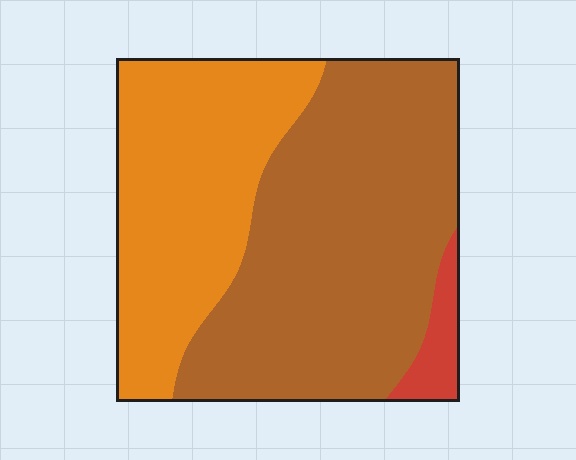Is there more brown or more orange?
Brown.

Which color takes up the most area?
Brown, at roughly 55%.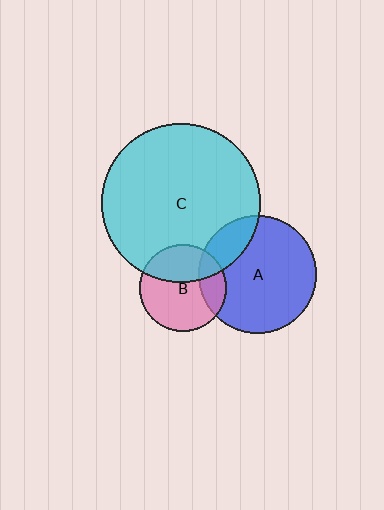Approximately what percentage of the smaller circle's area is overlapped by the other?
Approximately 20%.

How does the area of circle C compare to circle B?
Approximately 3.3 times.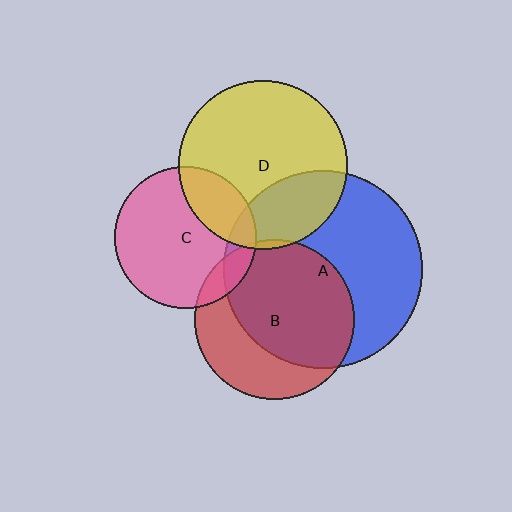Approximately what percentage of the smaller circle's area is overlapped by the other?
Approximately 25%.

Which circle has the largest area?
Circle A (blue).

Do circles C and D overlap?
Yes.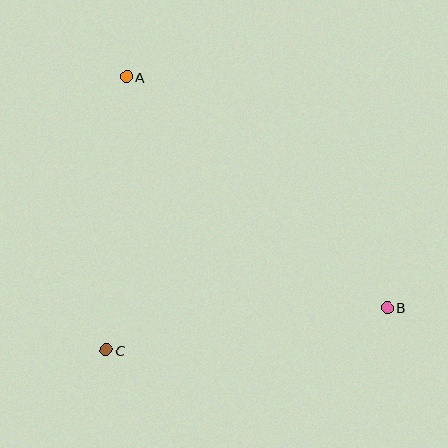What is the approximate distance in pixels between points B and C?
The distance between B and C is approximately 284 pixels.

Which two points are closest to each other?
Points A and C are closest to each other.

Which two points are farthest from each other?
Points A and B are farthest from each other.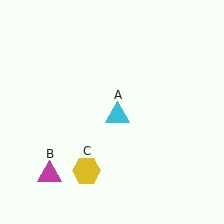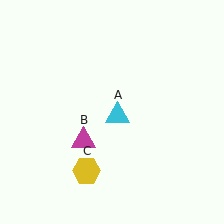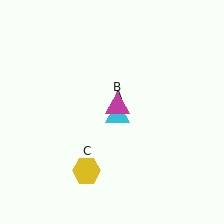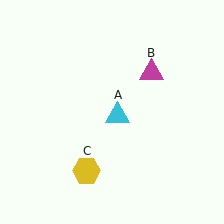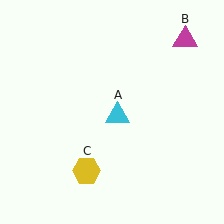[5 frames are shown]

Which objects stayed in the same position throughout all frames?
Cyan triangle (object A) and yellow hexagon (object C) remained stationary.